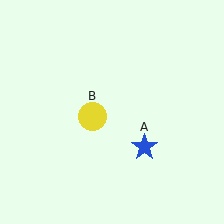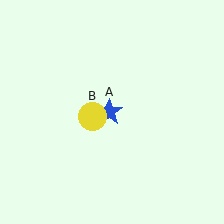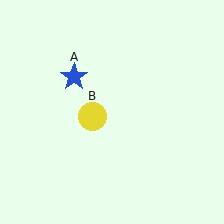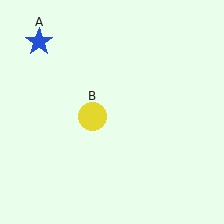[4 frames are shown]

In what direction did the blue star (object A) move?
The blue star (object A) moved up and to the left.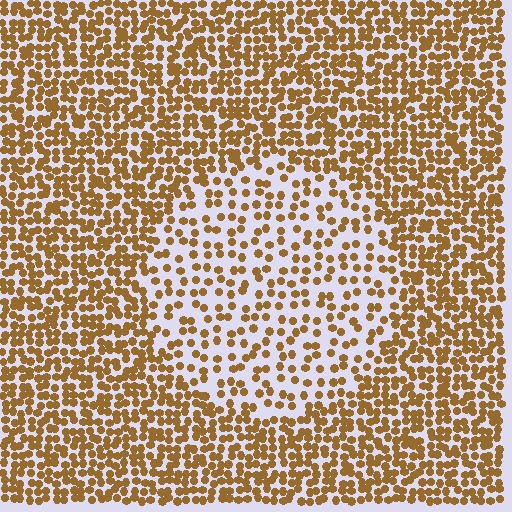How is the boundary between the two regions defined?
The boundary is defined by a change in element density (approximately 2.1x ratio). All elements are the same color, size, and shape.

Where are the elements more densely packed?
The elements are more densely packed outside the circle boundary.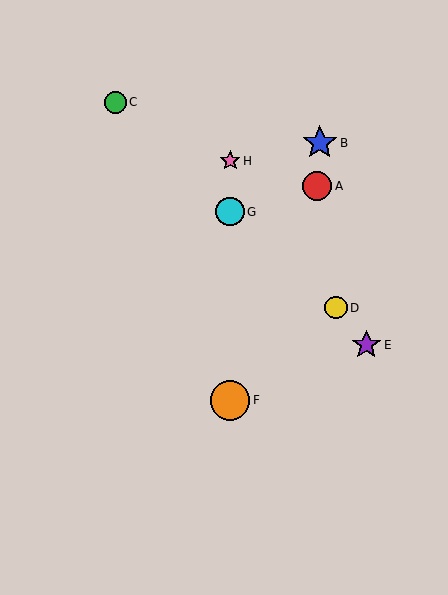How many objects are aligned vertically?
3 objects (F, G, H) are aligned vertically.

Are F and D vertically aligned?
No, F is at x≈230 and D is at x≈336.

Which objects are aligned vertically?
Objects F, G, H are aligned vertically.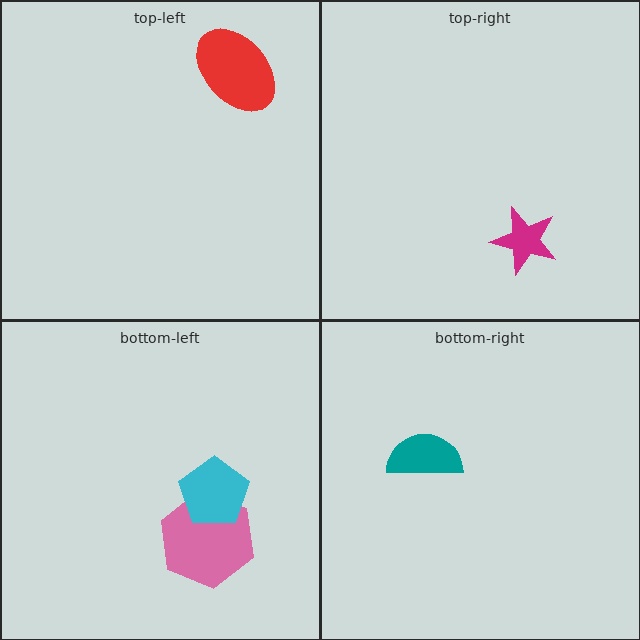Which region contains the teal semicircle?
The bottom-right region.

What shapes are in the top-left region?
The red ellipse.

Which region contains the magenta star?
The top-right region.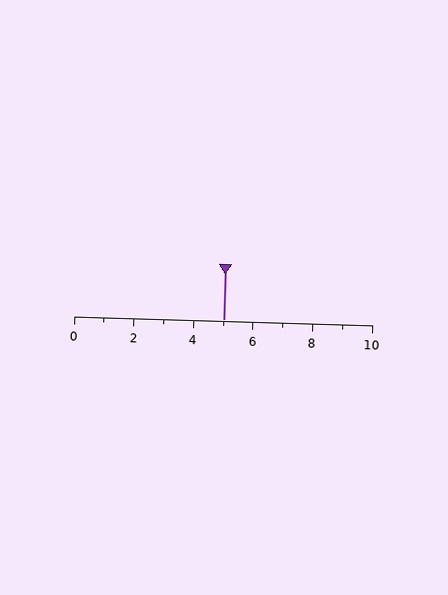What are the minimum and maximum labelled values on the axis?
The axis runs from 0 to 10.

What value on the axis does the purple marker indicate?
The marker indicates approximately 5.